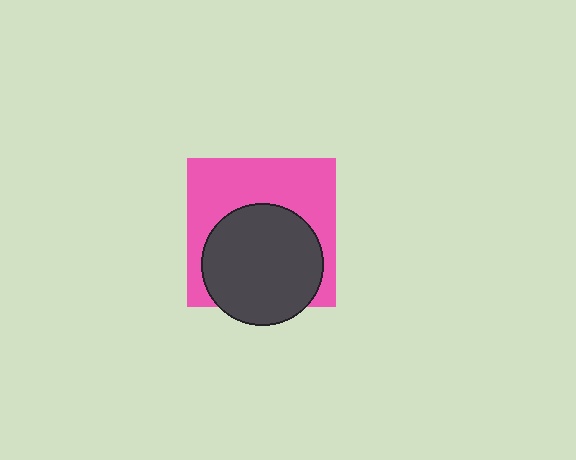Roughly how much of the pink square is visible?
About half of it is visible (roughly 52%).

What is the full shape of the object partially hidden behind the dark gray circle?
The partially hidden object is a pink square.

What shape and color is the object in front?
The object in front is a dark gray circle.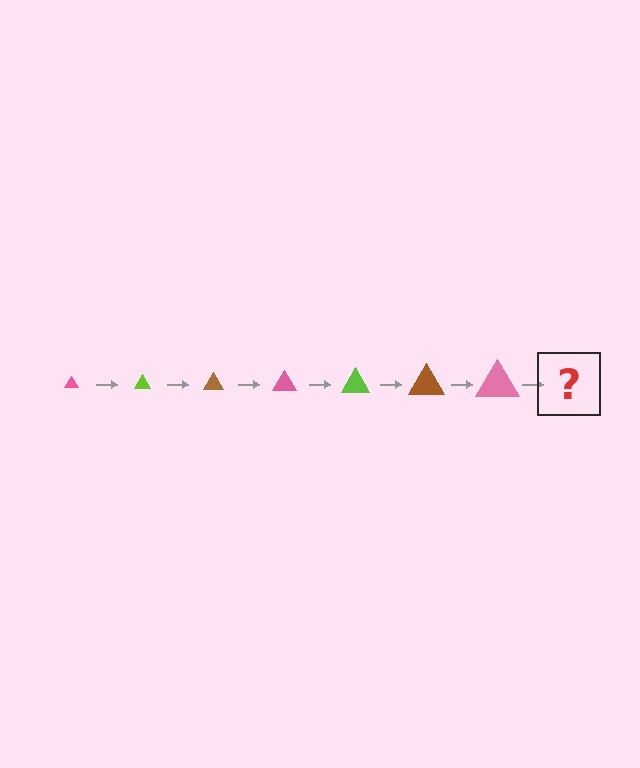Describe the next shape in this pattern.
It should be a lime triangle, larger than the previous one.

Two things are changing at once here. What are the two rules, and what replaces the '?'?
The two rules are that the triangle grows larger each step and the color cycles through pink, lime, and brown. The '?' should be a lime triangle, larger than the previous one.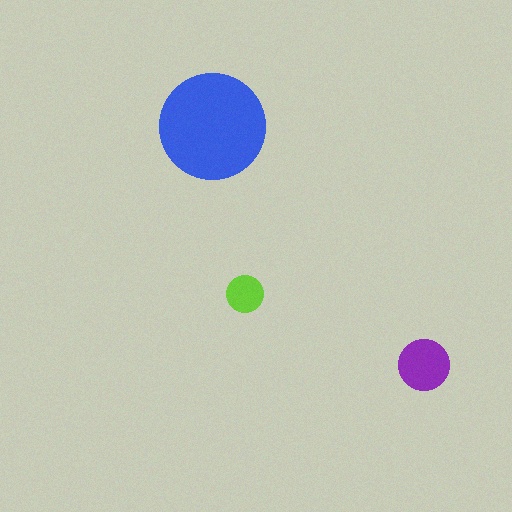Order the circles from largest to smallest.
the blue one, the purple one, the lime one.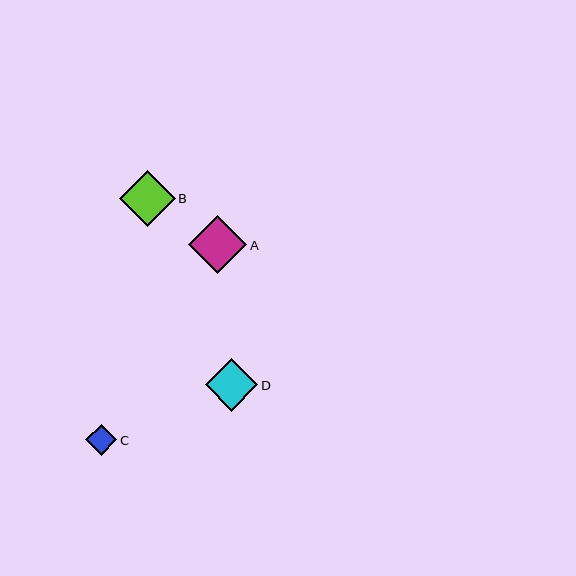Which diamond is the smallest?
Diamond C is the smallest with a size of approximately 31 pixels.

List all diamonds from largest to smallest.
From largest to smallest: A, B, D, C.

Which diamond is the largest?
Diamond A is the largest with a size of approximately 59 pixels.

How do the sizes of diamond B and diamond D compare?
Diamond B and diamond D are approximately the same size.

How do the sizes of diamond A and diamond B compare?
Diamond A and diamond B are approximately the same size.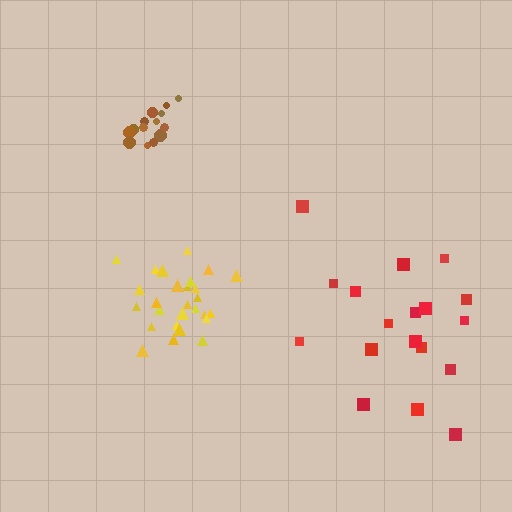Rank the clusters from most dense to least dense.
yellow, brown, red.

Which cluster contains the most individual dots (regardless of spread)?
Yellow (27).